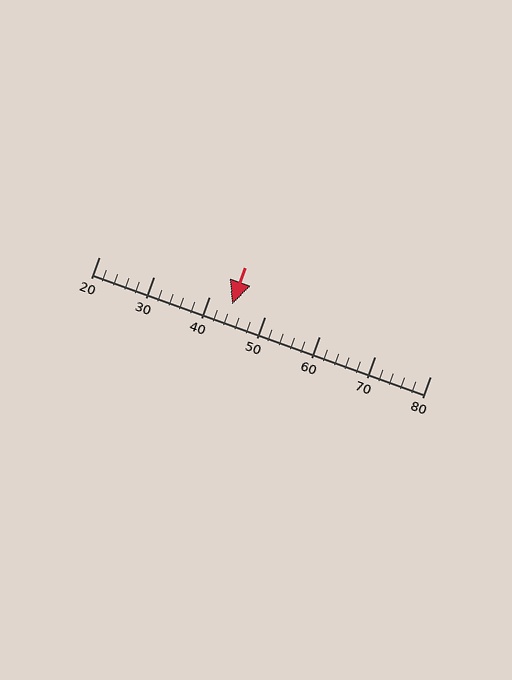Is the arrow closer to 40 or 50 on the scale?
The arrow is closer to 40.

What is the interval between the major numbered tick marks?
The major tick marks are spaced 10 units apart.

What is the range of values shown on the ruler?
The ruler shows values from 20 to 80.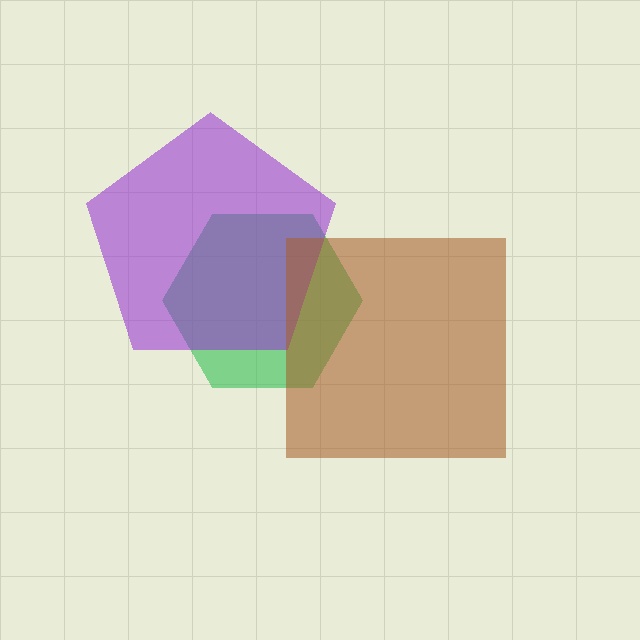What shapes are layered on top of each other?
The layered shapes are: a green hexagon, a purple pentagon, a brown square.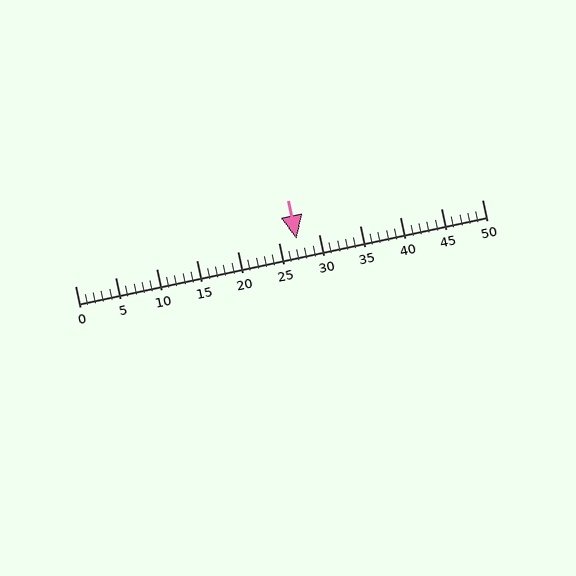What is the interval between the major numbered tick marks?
The major tick marks are spaced 5 units apart.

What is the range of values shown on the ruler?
The ruler shows values from 0 to 50.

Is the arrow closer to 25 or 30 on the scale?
The arrow is closer to 25.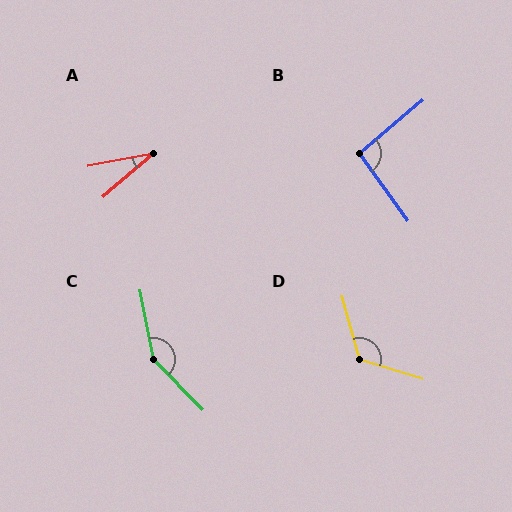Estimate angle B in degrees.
Approximately 95 degrees.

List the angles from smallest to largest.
A (30°), B (95°), D (123°), C (146°).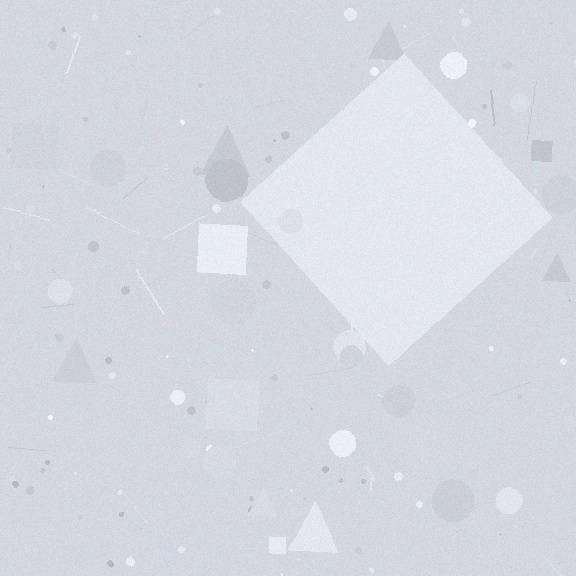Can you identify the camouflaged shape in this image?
The camouflaged shape is a diamond.